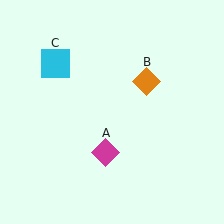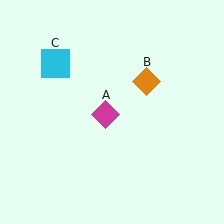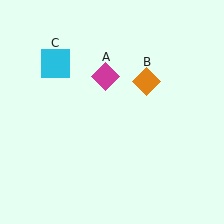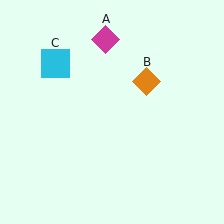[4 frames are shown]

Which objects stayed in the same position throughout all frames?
Orange diamond (object B) and cyan square (object C) remained stationary.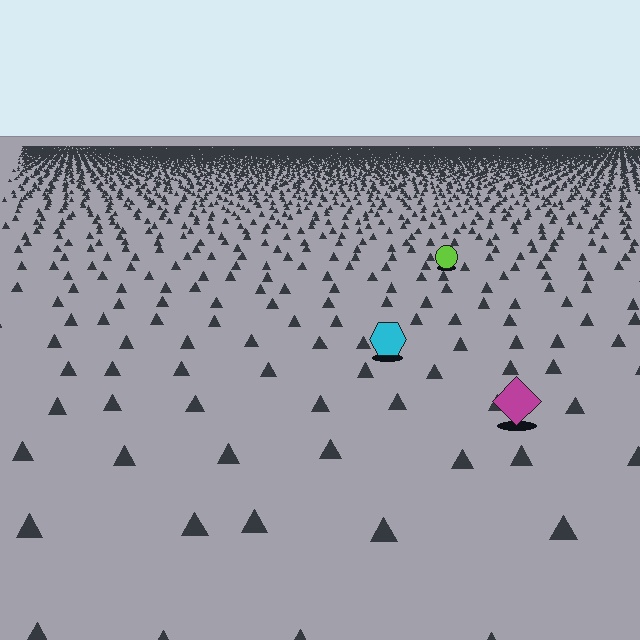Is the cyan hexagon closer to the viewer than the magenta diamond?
No. The magenta diamond is closer — you can tell from the texture gradient: the ground texture is coarser near it.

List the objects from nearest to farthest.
From nearest to farthest: the magenta diamond, the cyan hexagon, the lime circle.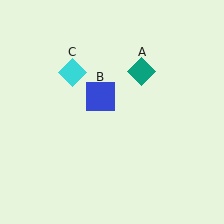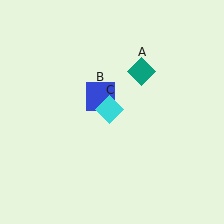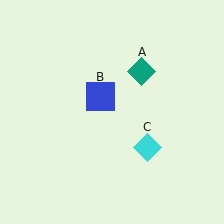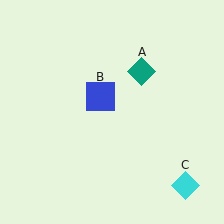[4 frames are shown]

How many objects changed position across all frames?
1 object changed position: cyan diamond (object C).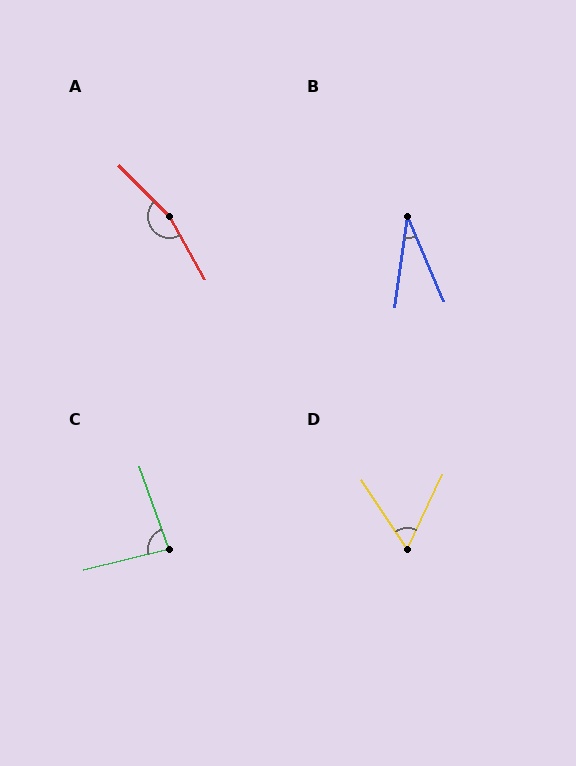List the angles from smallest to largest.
B (31°), D (58°), C (84°), A (164°).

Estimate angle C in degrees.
Approximately 84 degrees.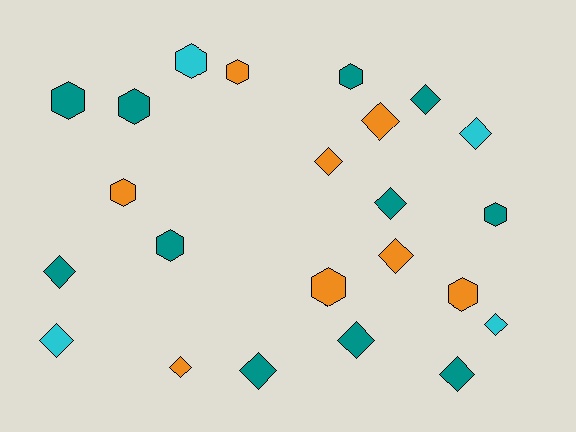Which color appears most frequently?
Teal, with 11 objects.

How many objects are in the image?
There are 23 objects.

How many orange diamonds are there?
There are 4 orange diamonds.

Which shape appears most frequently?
Diamond, with 13 objects.